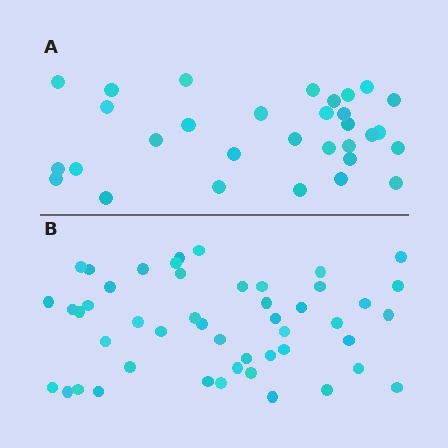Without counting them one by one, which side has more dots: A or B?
Region B (the bottom region) has more dots.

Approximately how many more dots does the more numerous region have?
Region B has approximately 15 more dots than region A.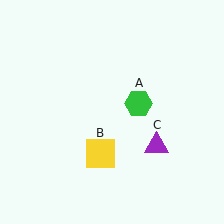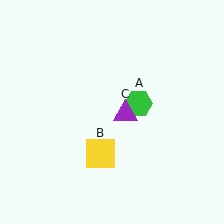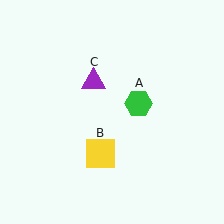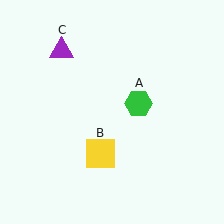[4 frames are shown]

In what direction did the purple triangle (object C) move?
The purple triangle (object C) moved up and to the left.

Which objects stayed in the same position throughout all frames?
Green hexagon (object A) and yellow square (object B) remained stationary.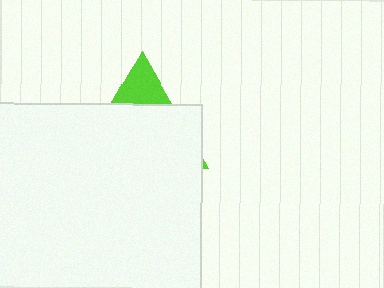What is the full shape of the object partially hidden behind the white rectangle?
The partially hidden object is a lime triangle.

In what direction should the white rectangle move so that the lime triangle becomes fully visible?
The white rectangle should move down. That is the shortest direction to clear the overlap and leave the lime triangle fully visible.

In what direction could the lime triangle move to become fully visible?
The lime triangle could move up. That would shift it out from behind the white rectangle entirely.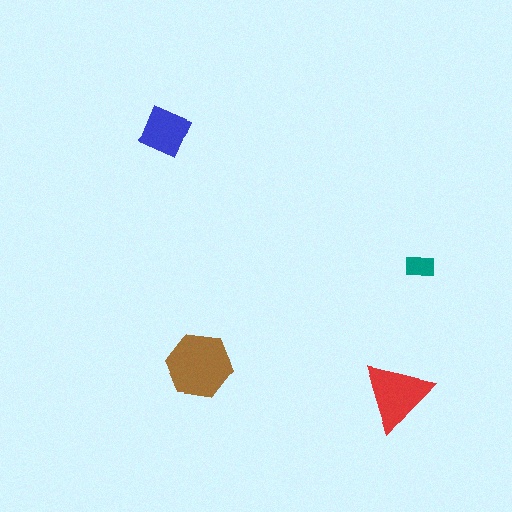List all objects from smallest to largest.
The teal rectangle, the blue diamond, the red triangle, the brown hexagon.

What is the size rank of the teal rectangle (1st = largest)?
4th.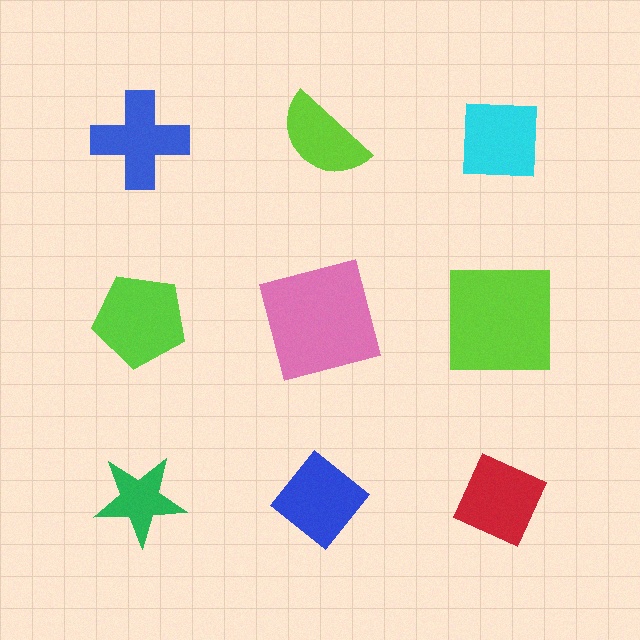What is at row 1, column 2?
A lime semicircle.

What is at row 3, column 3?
A red diamond.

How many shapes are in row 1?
3 shapes.